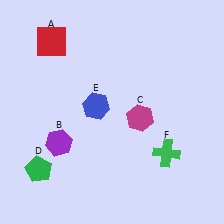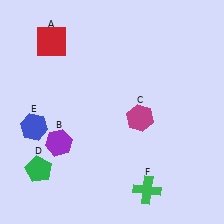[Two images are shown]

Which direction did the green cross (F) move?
The green cross (F) moved down.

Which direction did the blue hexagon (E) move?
The blue hexagon (E) moved left.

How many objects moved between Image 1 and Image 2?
2 objects moved between the two images.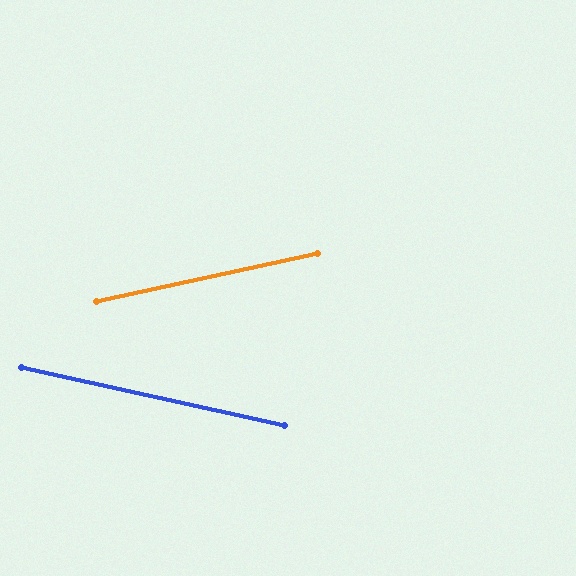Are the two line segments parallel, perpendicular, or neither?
Neither parallel nor perpendicular — they differ by about 25°.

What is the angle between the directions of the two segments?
Approximately 25 degrees.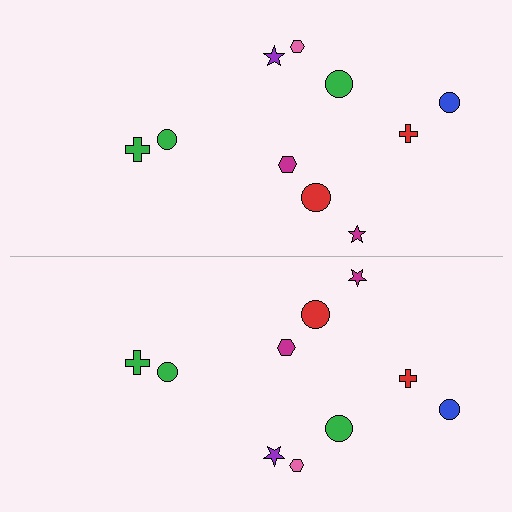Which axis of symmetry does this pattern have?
The pattern has a horizontal axis of symmetry running through the center of the image.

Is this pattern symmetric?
Yes, this pattern has bilateral (reflection) symmetry.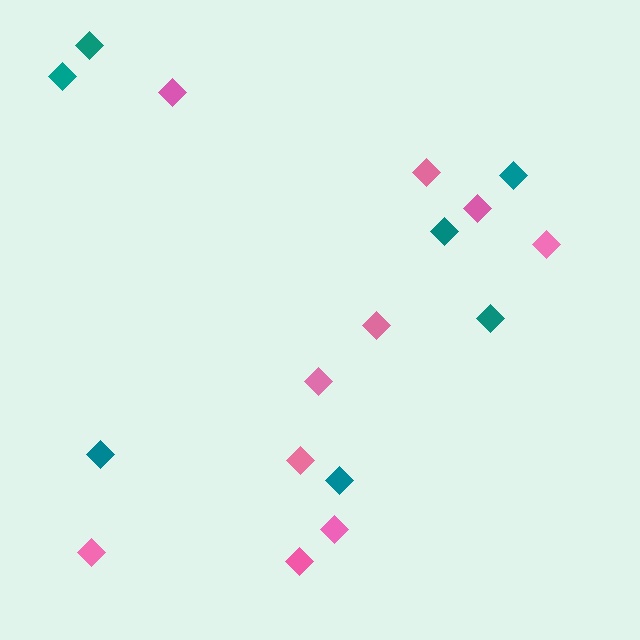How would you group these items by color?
There are 2 groups: one group of teal diamonds (7) and one group of pink diamonds (10).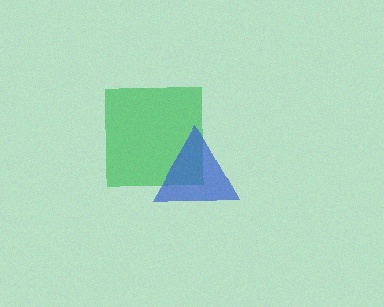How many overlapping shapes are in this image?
There are 2 overlapping shapes in the image.